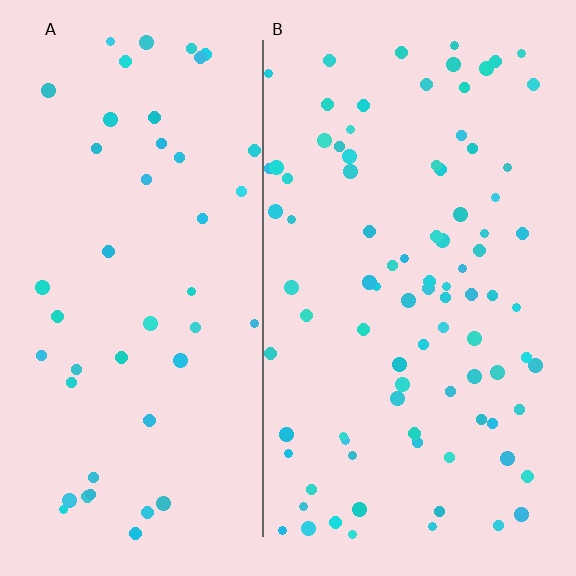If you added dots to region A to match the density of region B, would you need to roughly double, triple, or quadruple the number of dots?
Approximately double.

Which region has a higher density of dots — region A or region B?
B (the right).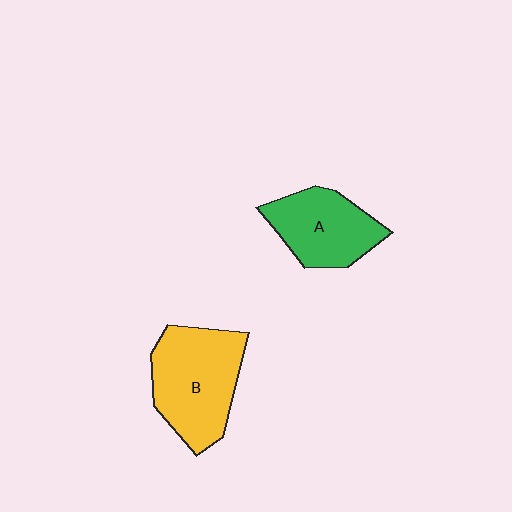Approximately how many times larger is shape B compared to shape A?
Approximately 1.3 times.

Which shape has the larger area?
Shape B (yellow).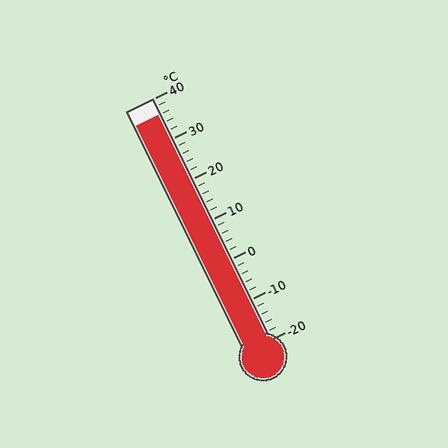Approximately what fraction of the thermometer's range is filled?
The thermometer is filled to approximately 95% of its range.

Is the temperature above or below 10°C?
The temperature is above 10°C.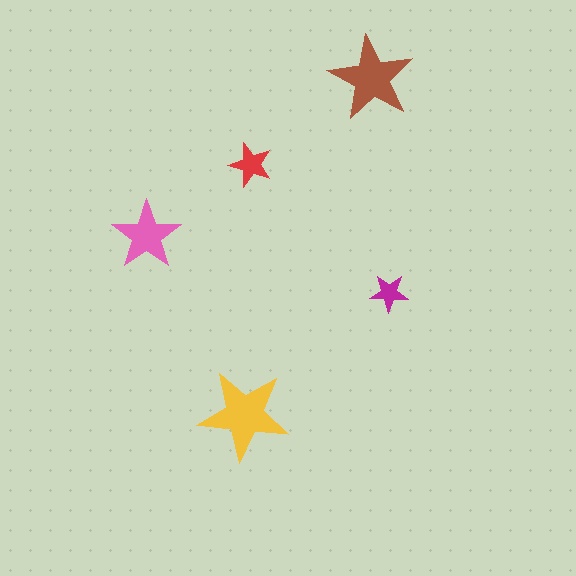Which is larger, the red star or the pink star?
The pink one.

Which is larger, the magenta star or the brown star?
The brown one.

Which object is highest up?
The brown star is topmost.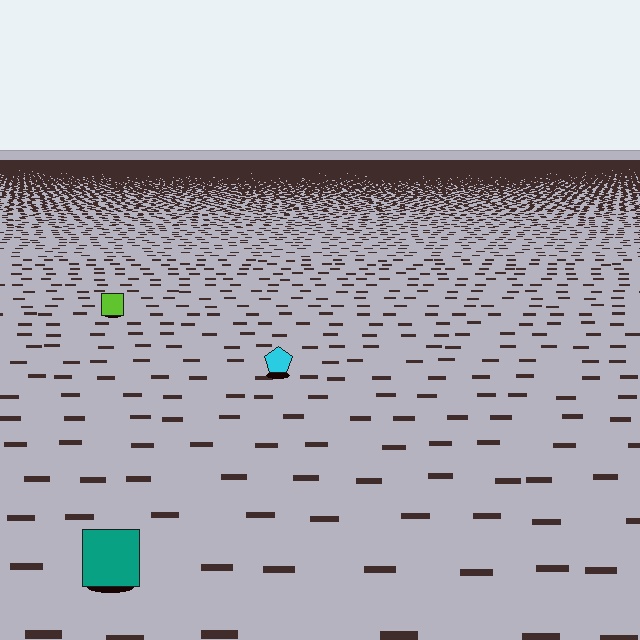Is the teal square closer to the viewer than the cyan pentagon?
Yes. The teal square is closer — you can tell from the texture gradient: the ground texture is coarser near it.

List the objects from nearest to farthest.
From nearest to farthest: the teal square, the cyan pentagon, the lime square.